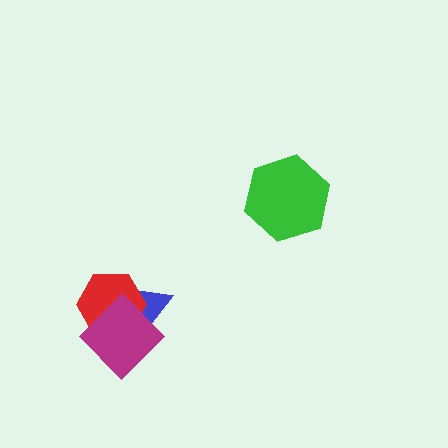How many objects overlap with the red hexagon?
2 objects overlap with the red hexagon.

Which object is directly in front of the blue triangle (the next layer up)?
The red hexagon is directly in front of the blue triangle.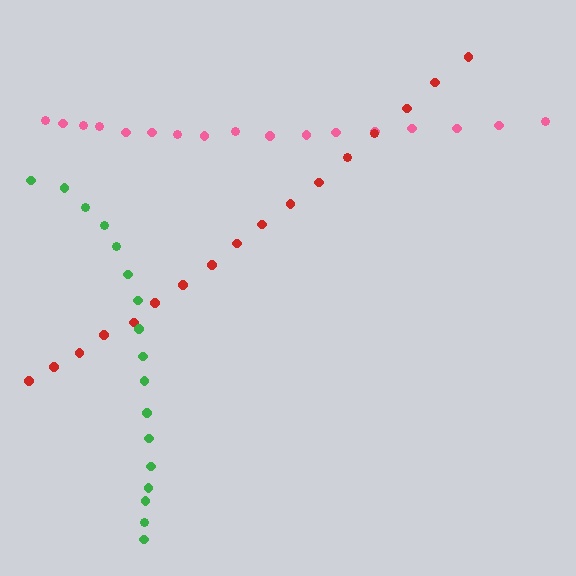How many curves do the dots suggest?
There are 3 distinct paths.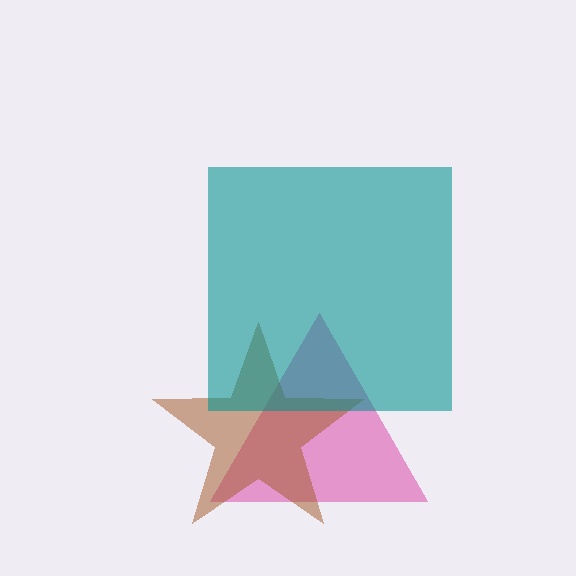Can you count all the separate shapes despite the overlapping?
Yes, there are 3 separate shapes.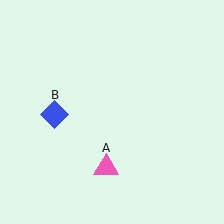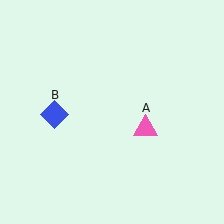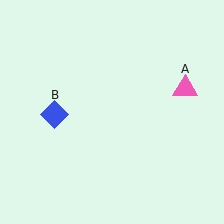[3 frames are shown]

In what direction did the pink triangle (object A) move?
The pink triangle (object A) moved up and to the right.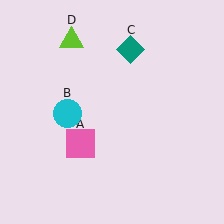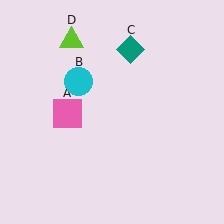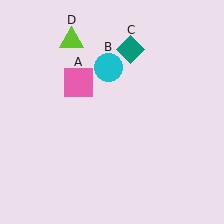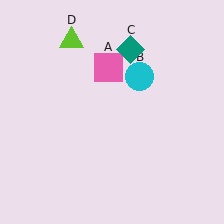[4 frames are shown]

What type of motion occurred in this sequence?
The pink square (object A), cyan circle (object B) rotated clockwise around the center of the scene.